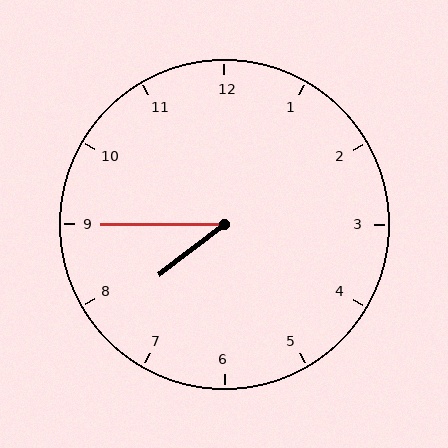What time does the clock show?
7:45.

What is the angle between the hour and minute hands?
Approximately 38 degrees.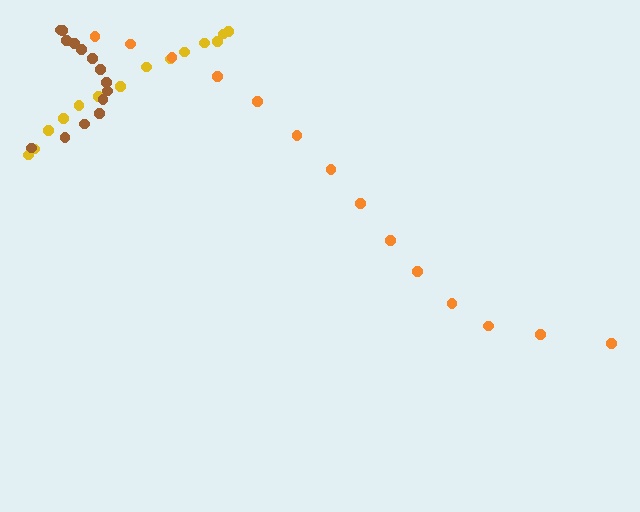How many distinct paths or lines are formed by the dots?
There are 3 distinct paths.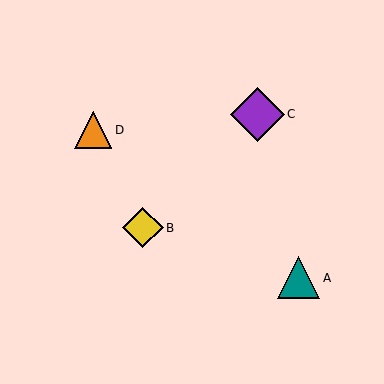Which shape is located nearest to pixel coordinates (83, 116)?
The orange triangle (labeled D) at (93, 130) is nearest to that location.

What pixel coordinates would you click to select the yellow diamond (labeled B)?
Click at (143, 228) to select the yellow diamond B.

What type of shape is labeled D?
Shape D is an orange triangle.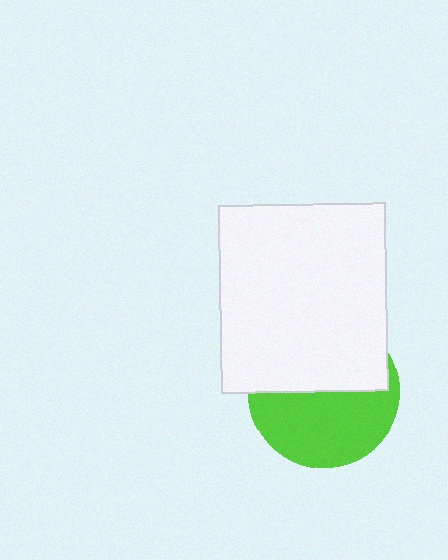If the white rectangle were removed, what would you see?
You would see the complete lime circle.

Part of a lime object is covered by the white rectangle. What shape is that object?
It is a circle.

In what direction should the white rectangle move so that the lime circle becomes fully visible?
The white rectangle should move up. That is the shortest direction to clear the overlap and leave the lime circle fully visible.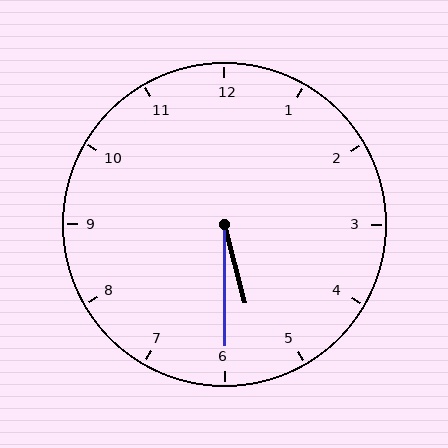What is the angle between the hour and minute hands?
Approximately 15 degrees.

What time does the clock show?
5:30.